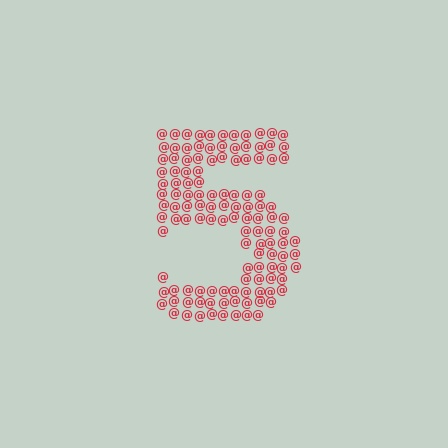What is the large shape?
The large shape is the digit 5.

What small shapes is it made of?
It is made of small at signs.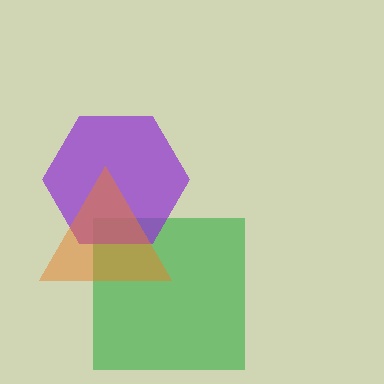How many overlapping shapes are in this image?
There are 3 overlapping shapes in the image.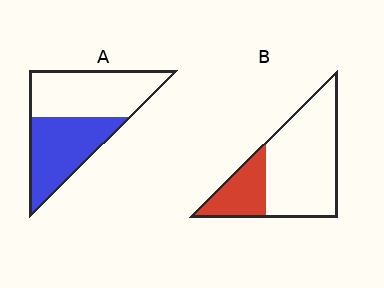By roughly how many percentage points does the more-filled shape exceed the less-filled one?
By roughly 20 percentage points (A over B).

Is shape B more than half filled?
No.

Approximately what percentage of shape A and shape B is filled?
A is approximately 45% and B is approximately 25%.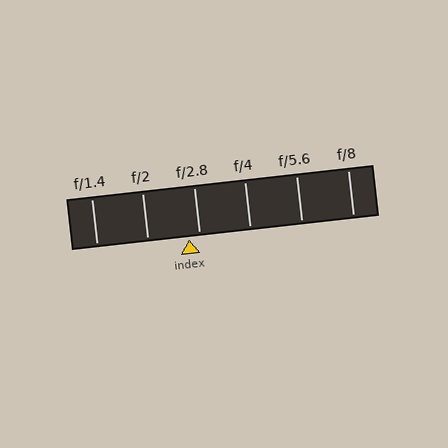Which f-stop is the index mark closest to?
The index mark is closest to f/2.8.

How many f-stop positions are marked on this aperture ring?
There are 6 f-stop positions marked.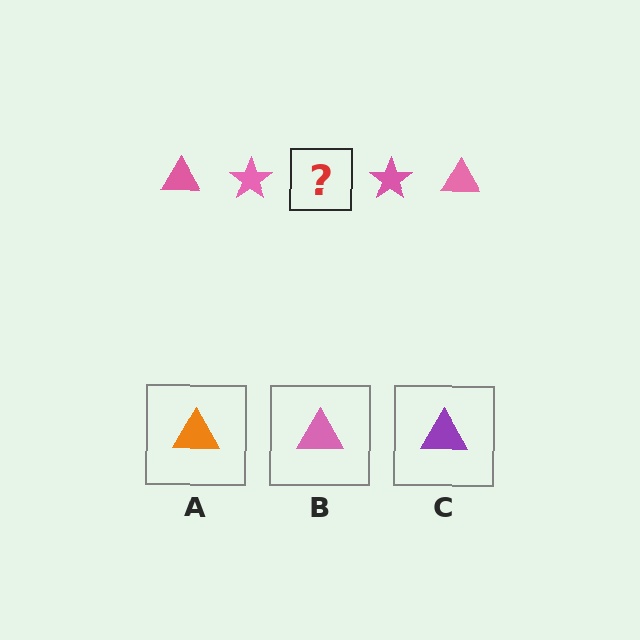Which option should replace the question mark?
Option B.